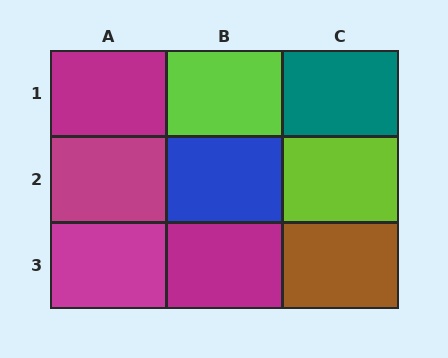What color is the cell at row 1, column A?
Magenta.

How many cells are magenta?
4 cells are magenta.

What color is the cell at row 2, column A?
Magenta.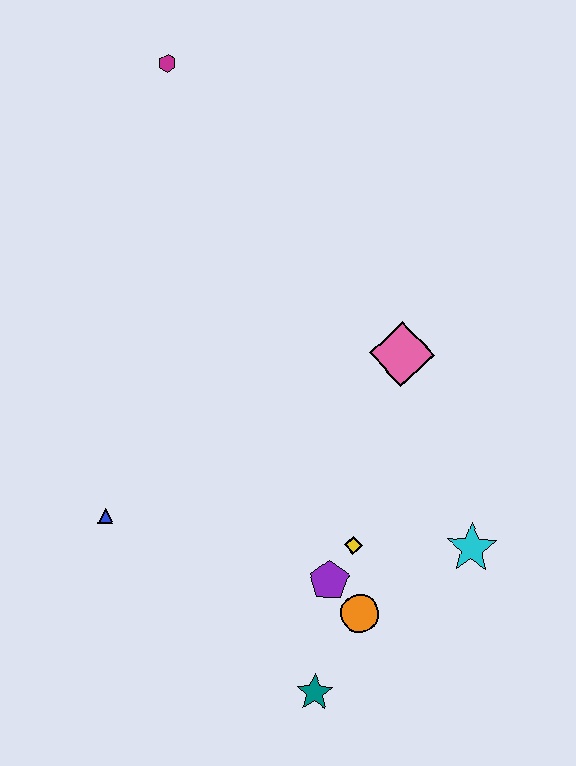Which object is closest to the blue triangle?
The purple pentagon is closest to the blue triangle.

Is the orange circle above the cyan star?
No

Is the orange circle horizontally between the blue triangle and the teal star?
No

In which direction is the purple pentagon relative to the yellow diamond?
The purple pentagon is below the yellow diamond.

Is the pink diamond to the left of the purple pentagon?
No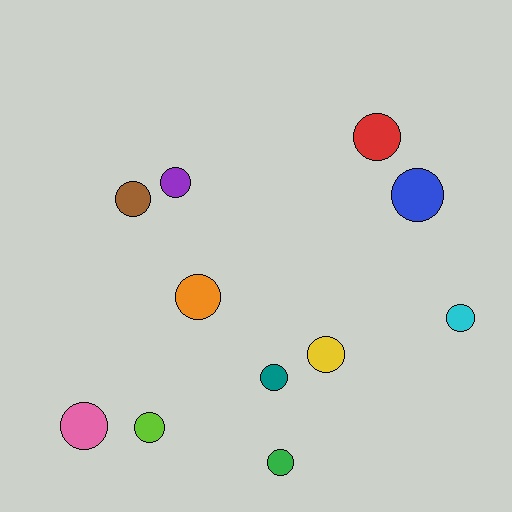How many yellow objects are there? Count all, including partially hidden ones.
There is 1 yellow object.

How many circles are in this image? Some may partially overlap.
There are 11 circles.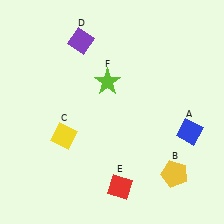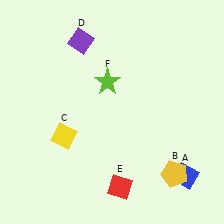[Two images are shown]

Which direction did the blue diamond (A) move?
The blue diamond (A) moved down.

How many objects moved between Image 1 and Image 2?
1 object moved between the two images.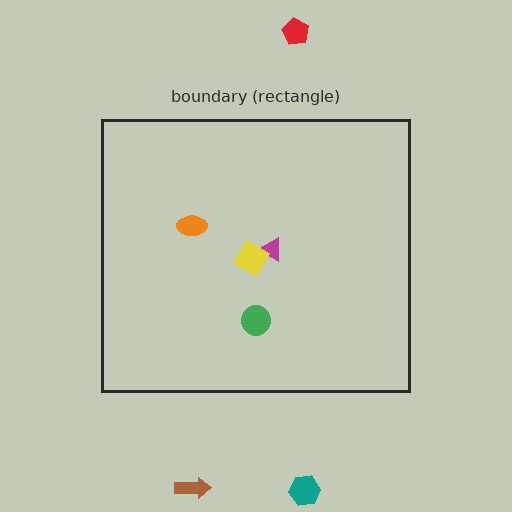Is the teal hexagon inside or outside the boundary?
Outside.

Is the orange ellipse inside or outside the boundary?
Inside.